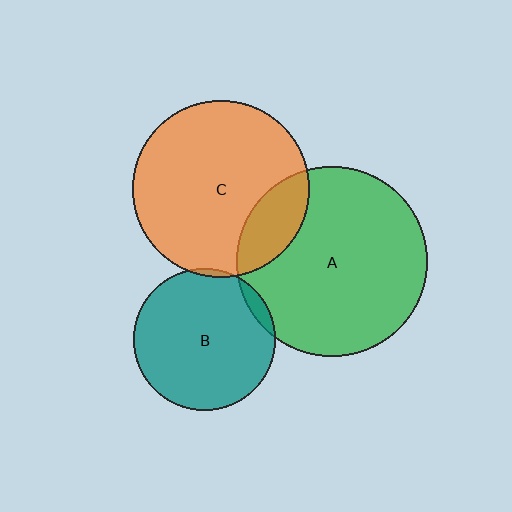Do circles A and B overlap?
Yes.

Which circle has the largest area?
Circle A (green).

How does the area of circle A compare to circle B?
Approximately 1.8 times.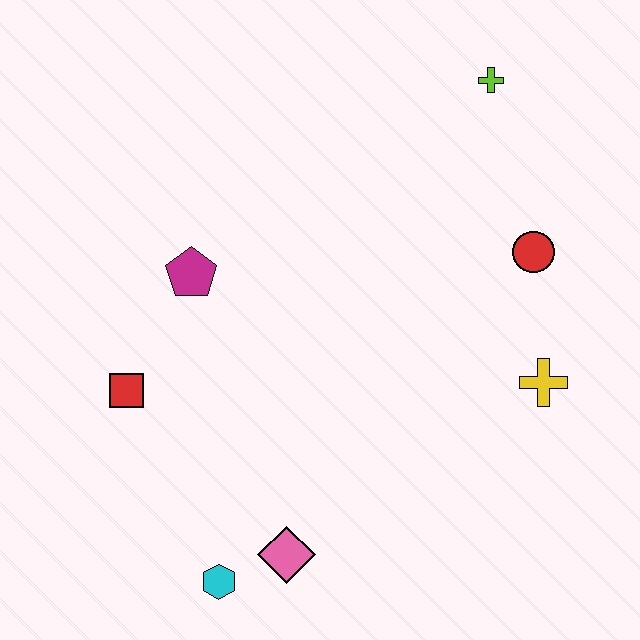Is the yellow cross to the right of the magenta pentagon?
Yes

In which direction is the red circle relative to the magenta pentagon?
The red circle is to the right of the magenta pentagon.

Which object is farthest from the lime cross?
The cyan hexagon is farthest from the lime cross.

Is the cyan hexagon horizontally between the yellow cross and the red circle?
No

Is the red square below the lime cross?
Yes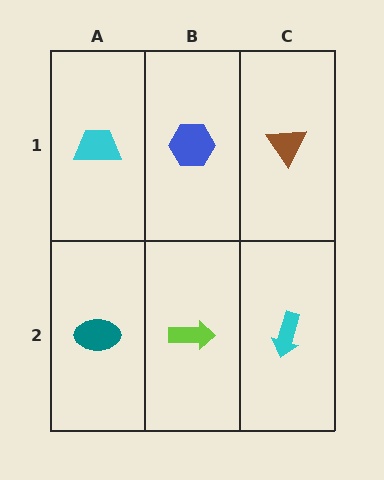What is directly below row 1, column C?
A cyan arrow.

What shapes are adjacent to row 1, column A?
A teal ellipse (row 2, column A), a blue hexagon (row 1, column B).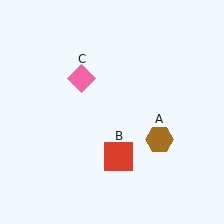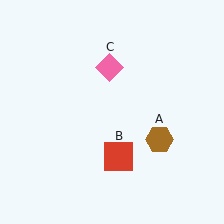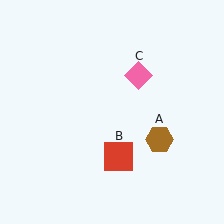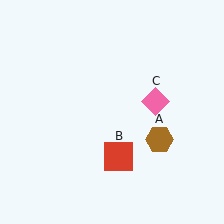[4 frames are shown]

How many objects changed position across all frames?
1 object changed position: pink diamond (object C).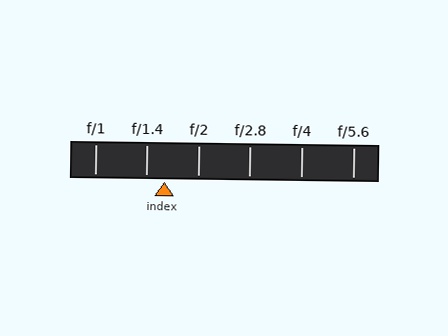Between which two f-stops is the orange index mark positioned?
The index mark is between f/1.4 and f/2.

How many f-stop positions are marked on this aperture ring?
There are 6 f-stop positions marked.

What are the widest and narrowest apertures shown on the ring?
The widest aperture shown is f/1 and the narrowest is f/5.6.